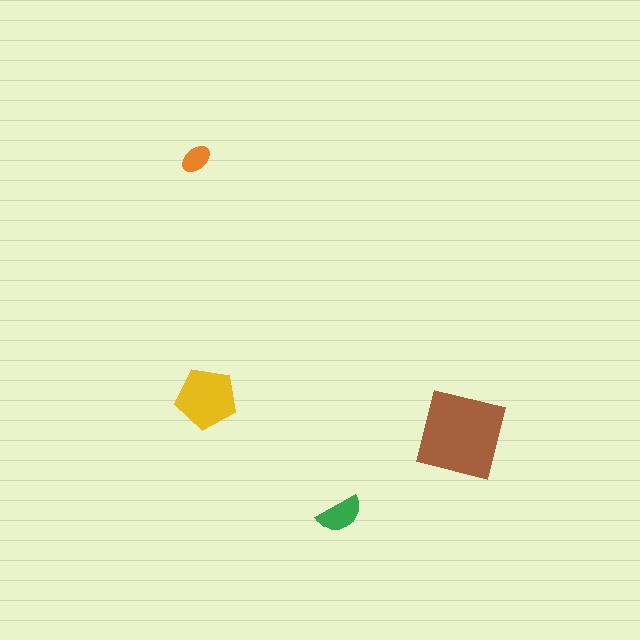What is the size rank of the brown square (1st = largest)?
1st.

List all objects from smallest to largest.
The orange ellipse, the green semicircle, the yellow pentagon, the brown square.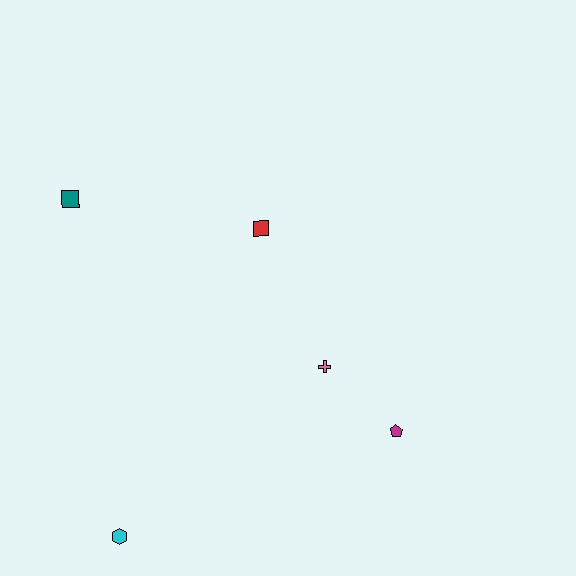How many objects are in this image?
There are 5 objects.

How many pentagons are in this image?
There is 1 pentagon.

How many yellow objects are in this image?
There are no yellow objects.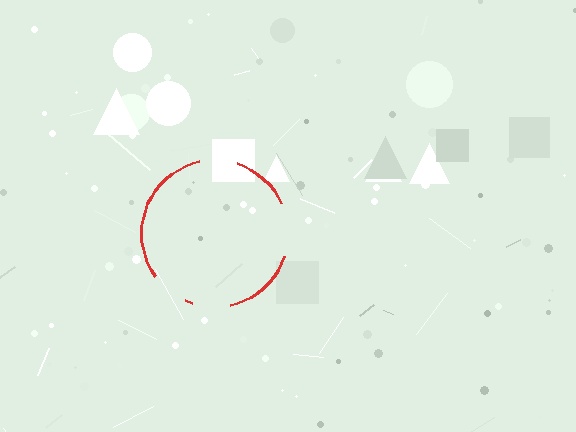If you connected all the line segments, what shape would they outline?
They would outline a circle.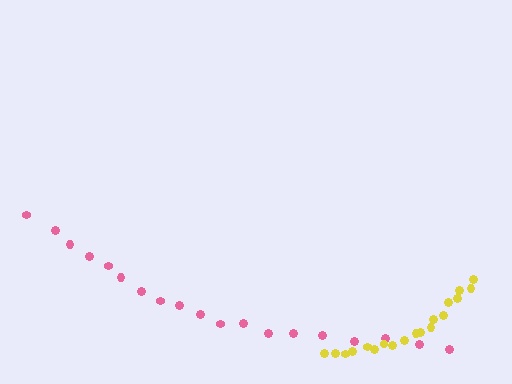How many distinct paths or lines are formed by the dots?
There are 2 distinct paths.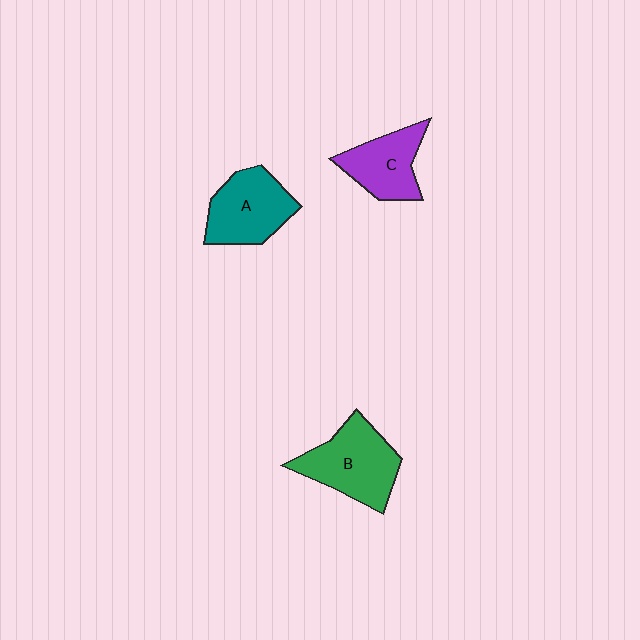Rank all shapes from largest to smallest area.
From largest to smallest: B (green), A (teal), C (purple).